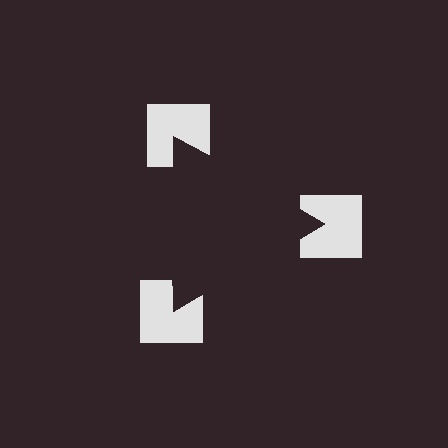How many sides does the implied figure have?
3 sides.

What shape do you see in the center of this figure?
An illusory triangle — its edges are inferred from the aligned wedge cuts in the notched squares, not physically drawn.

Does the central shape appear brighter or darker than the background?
It typically appears slightly darker than the background, even though no actual brightness change is drawn.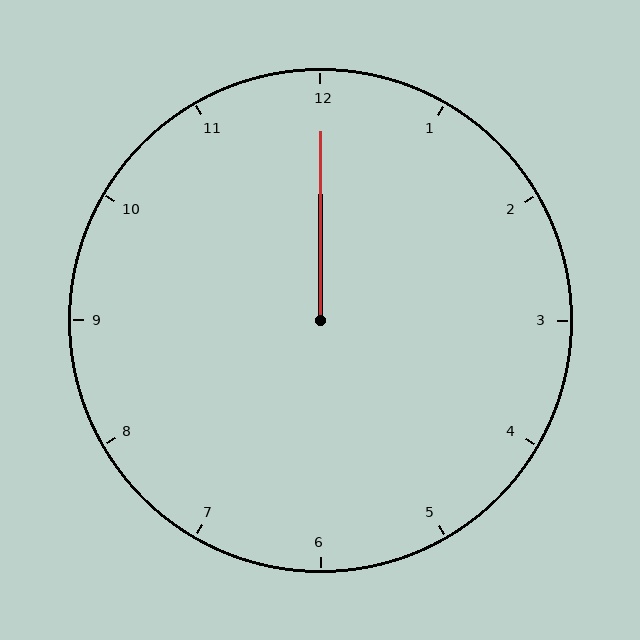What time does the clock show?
12:00.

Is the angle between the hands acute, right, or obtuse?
It is acute.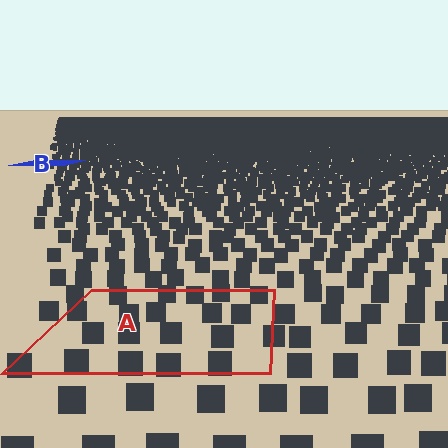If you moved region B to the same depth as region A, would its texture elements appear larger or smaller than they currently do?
They would appear larger. At a closer depth, the same texture elements are projected at a bigger on-screen size.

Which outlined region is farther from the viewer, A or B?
Region B is farther from the viewer — the texture elements inside it appear smaller and more densely packed.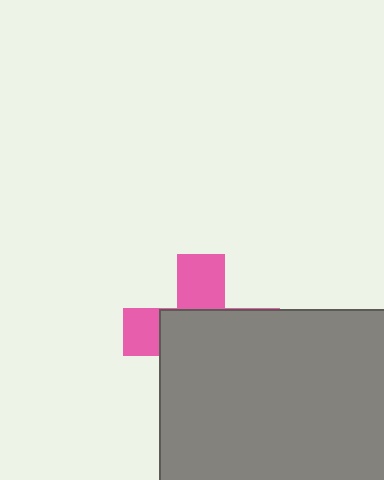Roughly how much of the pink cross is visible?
A small part of it is visible (roughly 36%).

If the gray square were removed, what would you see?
You would see the complete pink cross.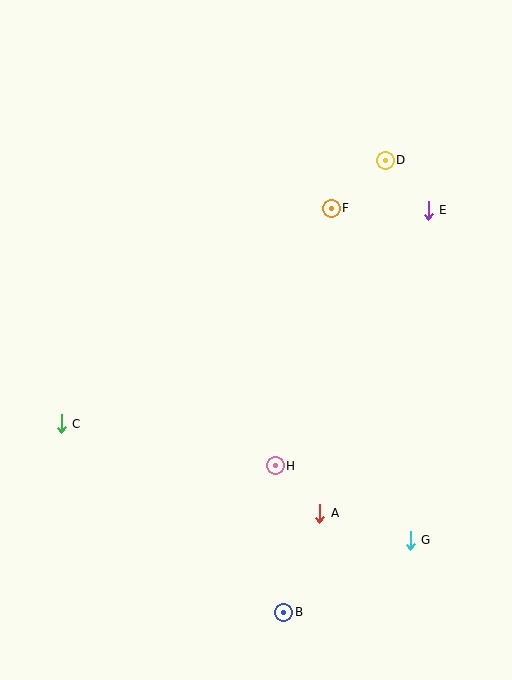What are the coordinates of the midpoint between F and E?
The midpoint between F and E is at (380, 209).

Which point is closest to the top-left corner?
Point F is closest to the top-left corner.